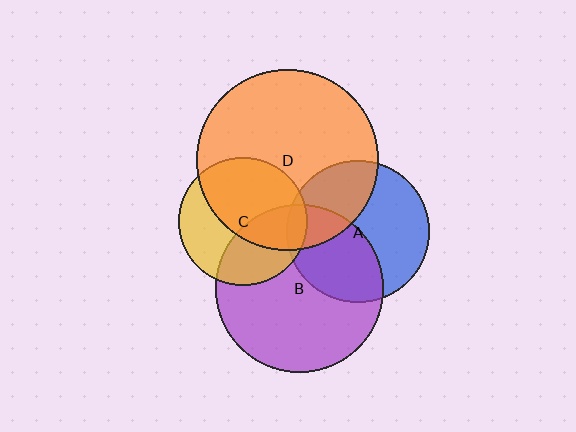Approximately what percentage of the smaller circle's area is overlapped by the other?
Approximately 35%.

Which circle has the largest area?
Circle D (orange).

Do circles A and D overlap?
Yes.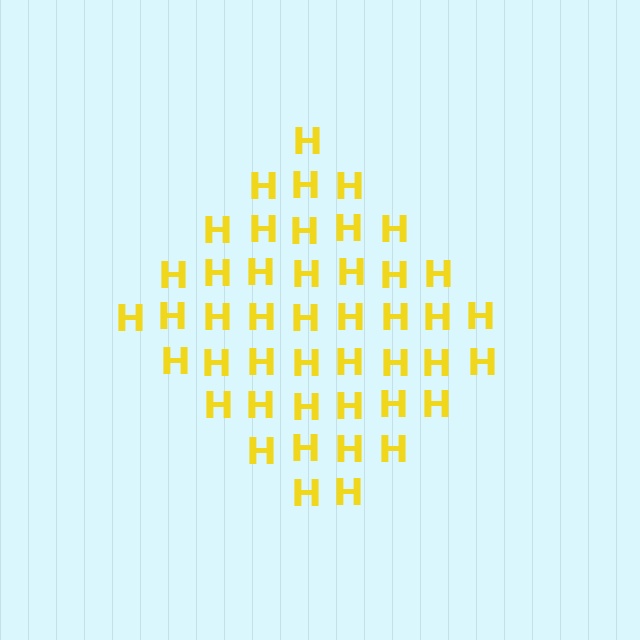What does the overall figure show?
The overall figure shows a diamond.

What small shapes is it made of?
It is made of small letter H's.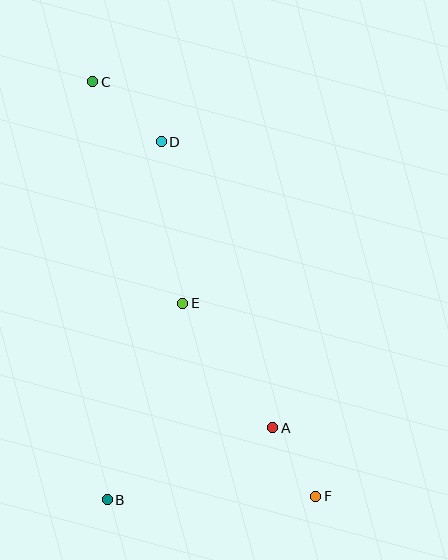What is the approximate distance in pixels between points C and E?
The distance between C and E is approximately 239 pixels.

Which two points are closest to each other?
Points A and F are closest to each other.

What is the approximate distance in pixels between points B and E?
The distance between B and E is approximately 210 pixels.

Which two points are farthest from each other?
Points C and F are farthest from each other.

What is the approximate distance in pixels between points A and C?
The distance between A and C is approximately 390 pixels.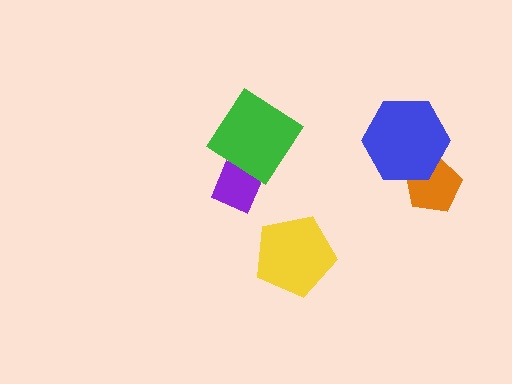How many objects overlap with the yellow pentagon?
0 objects overlap with the yellow pentagon.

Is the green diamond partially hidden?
No, no other shape covers it.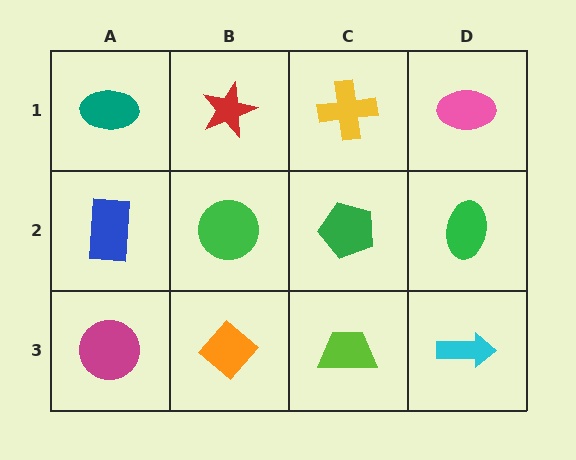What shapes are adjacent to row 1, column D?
A green ellipse (row 2, column D), a yellow cross (row 1, column C).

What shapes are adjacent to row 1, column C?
A green pentagon (row 2, column C), a red star (row 1, column B), a pink ellipse (row 1, column D).